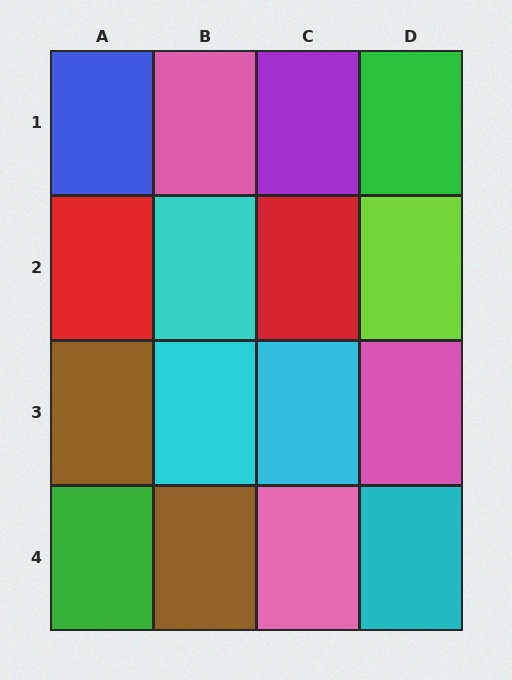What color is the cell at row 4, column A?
Green.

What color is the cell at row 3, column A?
Brown.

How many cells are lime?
1 cell is lime.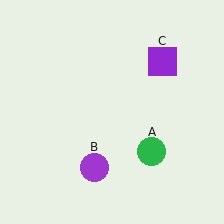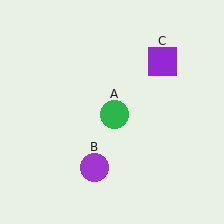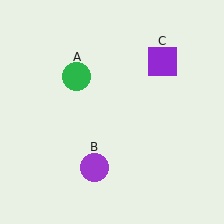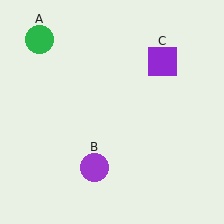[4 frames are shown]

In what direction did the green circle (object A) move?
The green circle (object A) moved up and to the left.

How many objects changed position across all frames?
1 object changed position: green circle (object A).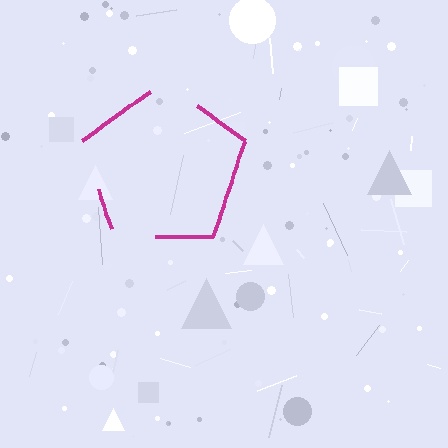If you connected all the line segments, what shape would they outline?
They would outline a pentagon.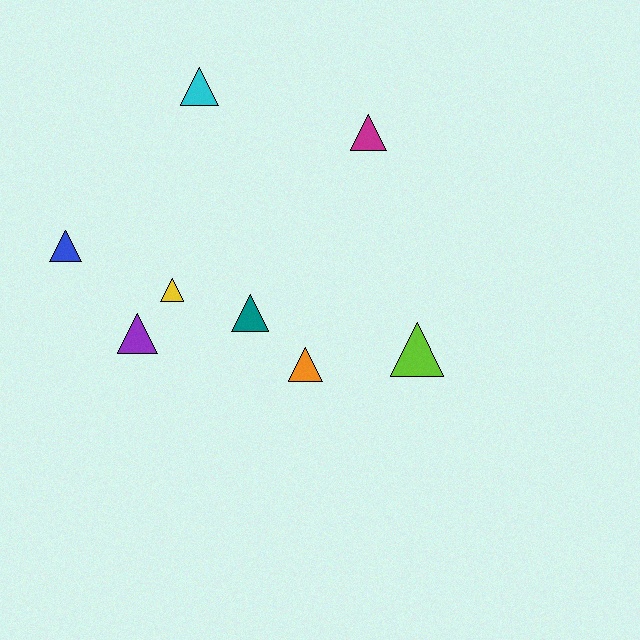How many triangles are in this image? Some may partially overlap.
There are 8 triangles.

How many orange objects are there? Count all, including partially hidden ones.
There is 1 orange object.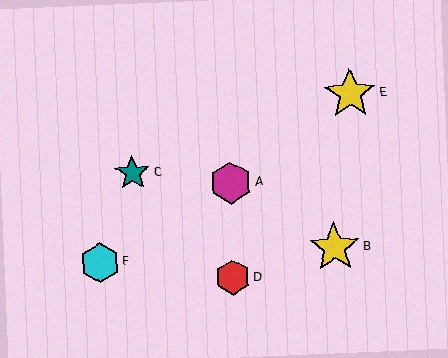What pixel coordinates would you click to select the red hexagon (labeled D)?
Click at (233, 278) to select the red hexagon D.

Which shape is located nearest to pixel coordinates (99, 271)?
The cyan hexagon (labeled F) at (100, 263) is nearest to that location.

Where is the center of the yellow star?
The center of the yellow star is at (350, 94).